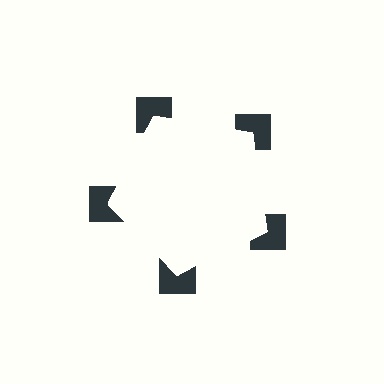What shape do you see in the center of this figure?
An illusory pentagon — its edges are inferred from the aligned wedge cuts in the notched squares, not physically drawn.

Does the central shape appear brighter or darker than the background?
It typically appears slightly brighter than the background, even though no actual brightness change is drawn.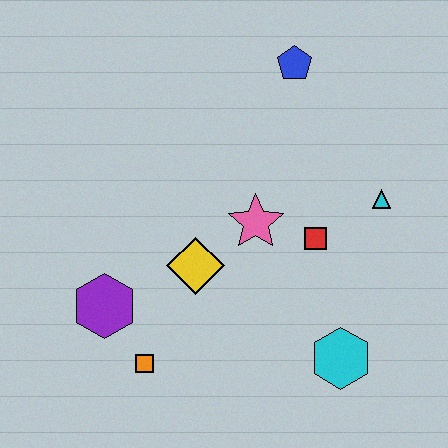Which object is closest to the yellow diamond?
The pink star is closest to the yellow diamond.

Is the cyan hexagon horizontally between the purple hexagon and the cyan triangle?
Yes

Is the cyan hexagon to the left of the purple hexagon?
No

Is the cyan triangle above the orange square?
Yes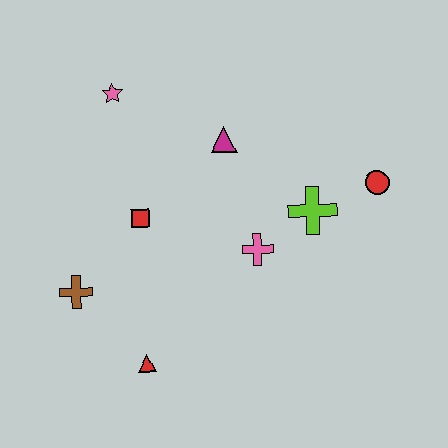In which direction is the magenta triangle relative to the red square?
The magenta triangle is to the right of the red square.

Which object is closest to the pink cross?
The lime cross is closest to the pink cross.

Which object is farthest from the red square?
The red circle is farthest from the red square.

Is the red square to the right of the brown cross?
Yes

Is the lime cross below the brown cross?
No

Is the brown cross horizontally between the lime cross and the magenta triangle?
No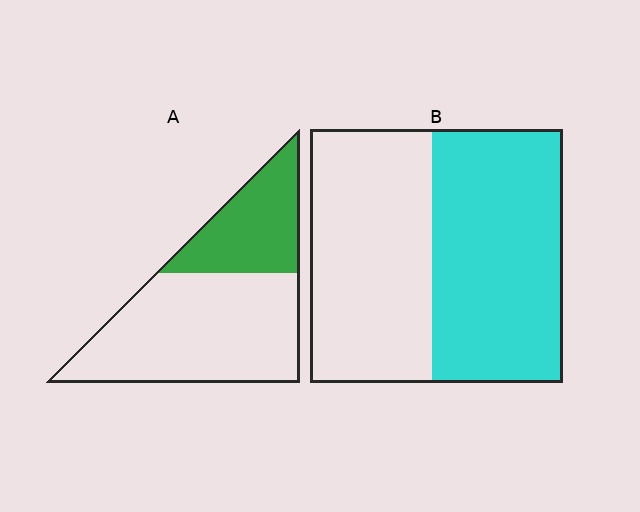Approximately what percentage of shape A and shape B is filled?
A is approximately 30% and B is approximately 50%.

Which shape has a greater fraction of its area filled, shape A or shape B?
Shape B.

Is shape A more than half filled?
No.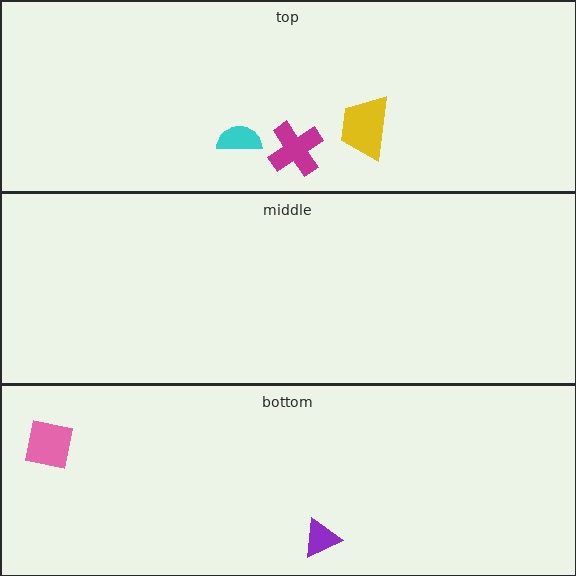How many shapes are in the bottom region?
2.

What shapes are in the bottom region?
The pink square, the purple triangle.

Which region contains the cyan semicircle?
The top region.